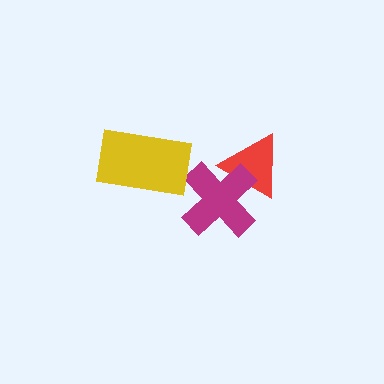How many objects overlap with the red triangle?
1 object overlaps with the red triangle.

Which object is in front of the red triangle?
The magenta cross is in front of the red triangle.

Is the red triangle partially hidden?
Yes, it is partially covered by another shape.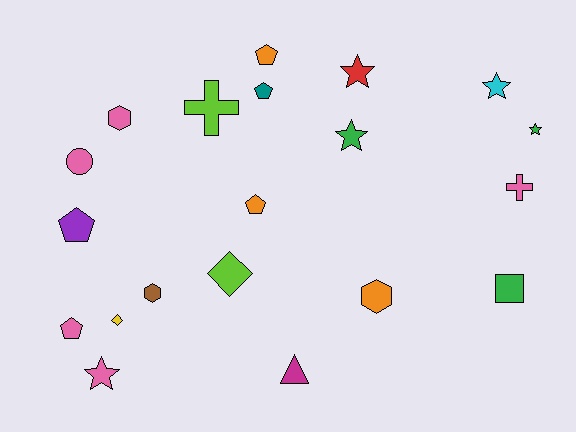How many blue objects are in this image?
There are no blue objects.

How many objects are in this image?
There are 20 objects.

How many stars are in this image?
There are 5 stars.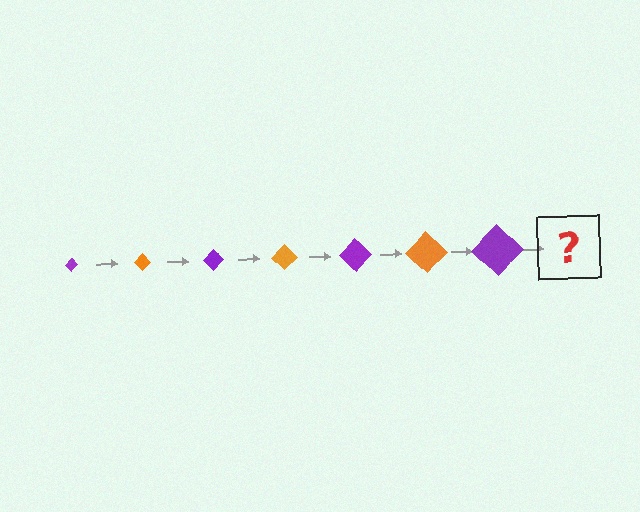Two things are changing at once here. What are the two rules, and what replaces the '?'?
The two rules are that the diamond grows larger each step and the color cycles through purple and orange. The '?' should be an orange diamond, larger than the previous one.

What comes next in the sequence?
The next element should be an orange diamond, larger than the previous one.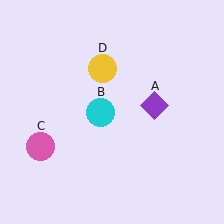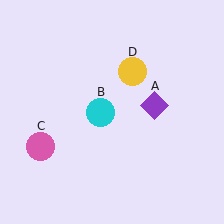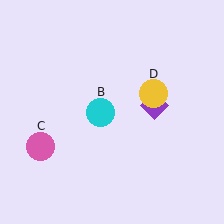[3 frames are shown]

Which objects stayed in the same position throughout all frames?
Purple diamond (object A) and cyan circle (object B) and pink circle (object C) remained stationary.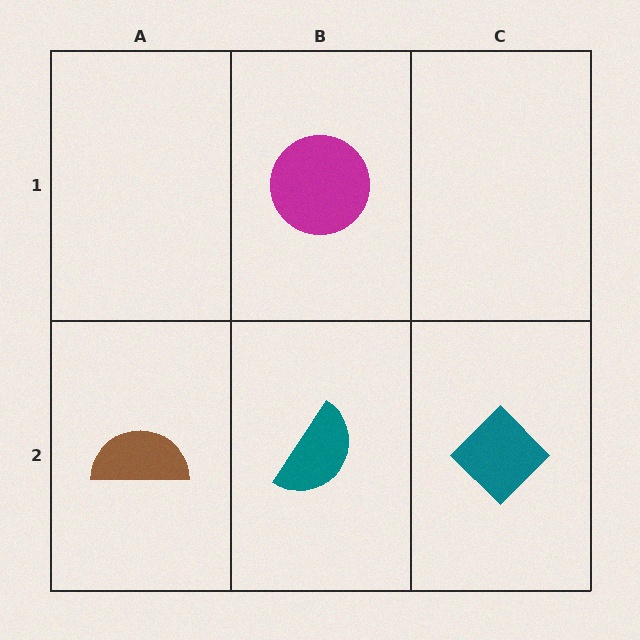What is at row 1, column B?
A magenta circle.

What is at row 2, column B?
A teal semicircle.